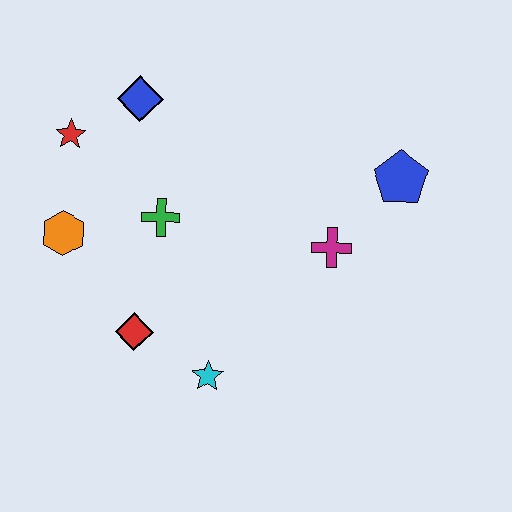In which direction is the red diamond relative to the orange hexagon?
The red diamond is below the orange hexagon.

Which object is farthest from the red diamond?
The blue pentagon is farthest from the red diamond.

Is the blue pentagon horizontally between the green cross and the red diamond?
No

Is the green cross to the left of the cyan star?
Yes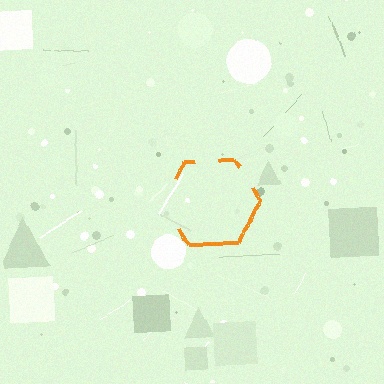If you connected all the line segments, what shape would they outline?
They would outline a hexagon.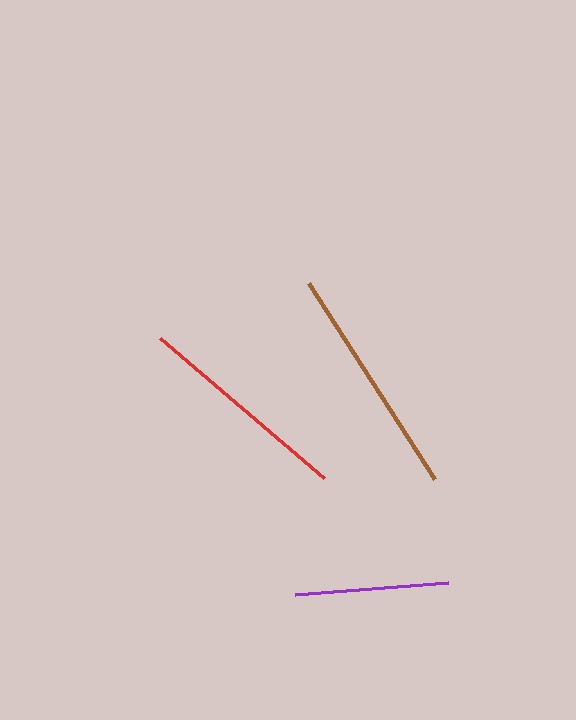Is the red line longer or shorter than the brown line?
The brown line is longer than the red line.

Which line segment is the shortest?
The purple line is the shortest at approximately 153 pixels.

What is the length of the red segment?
The red segment is approximately 216 pixels long.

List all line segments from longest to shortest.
From longest to shortest: brown, red, purple.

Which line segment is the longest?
The brown line is the longest at approximately 233 pixels.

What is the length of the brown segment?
The brown segment is approximately 233 pixels long.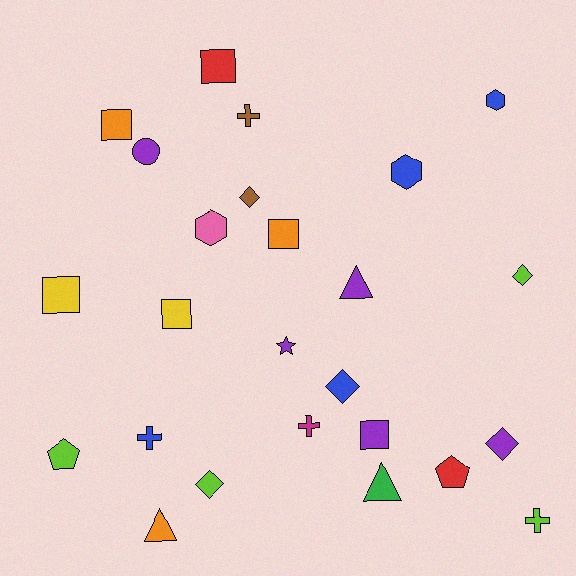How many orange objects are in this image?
There are 3 orange objects.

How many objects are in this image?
There are 25 objects.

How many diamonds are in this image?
There are 5 diamonds.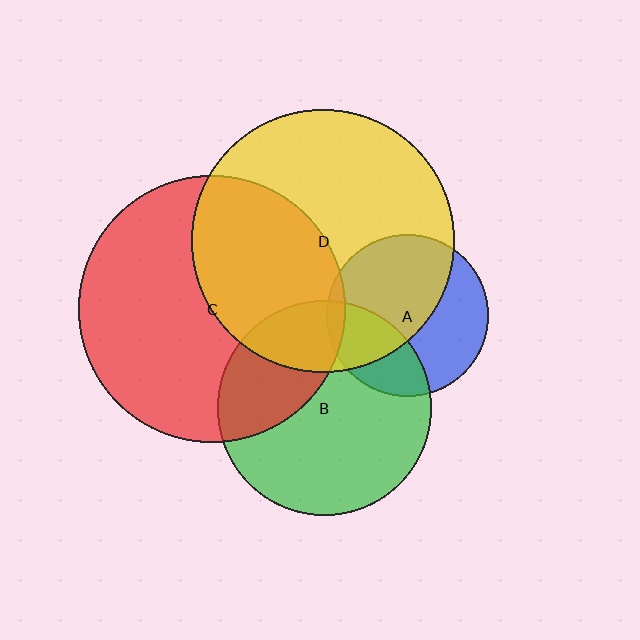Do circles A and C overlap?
Yes.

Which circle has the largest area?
Circle C (red).